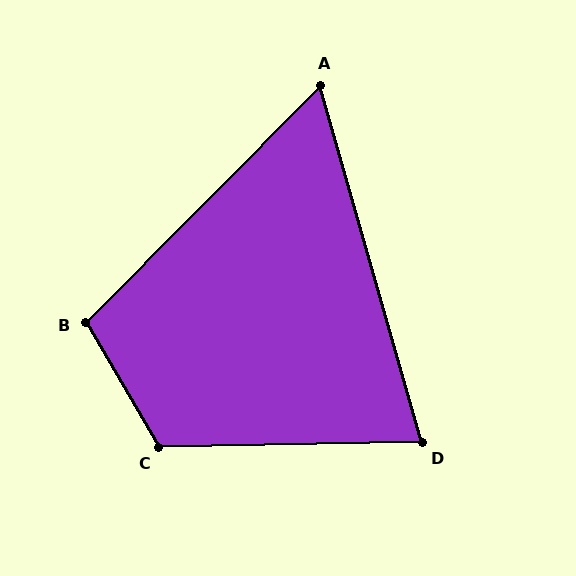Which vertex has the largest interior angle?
C, at approximately 119 degrees.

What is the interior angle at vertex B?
Approximately 105 degrees (obtuse).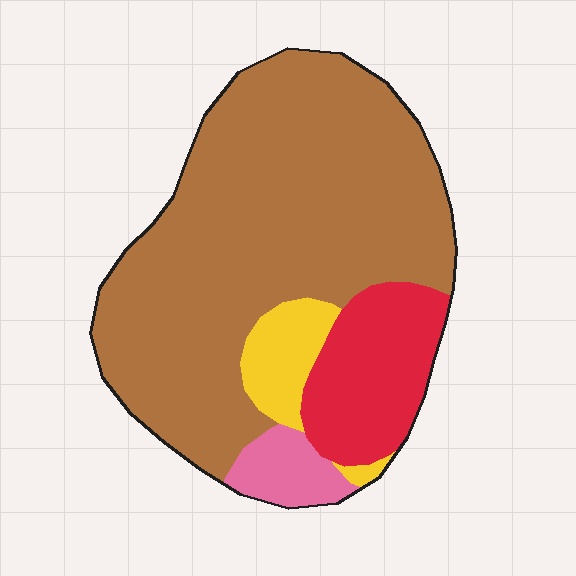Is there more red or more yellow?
Red.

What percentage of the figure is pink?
Pink covers around 5% of the figure.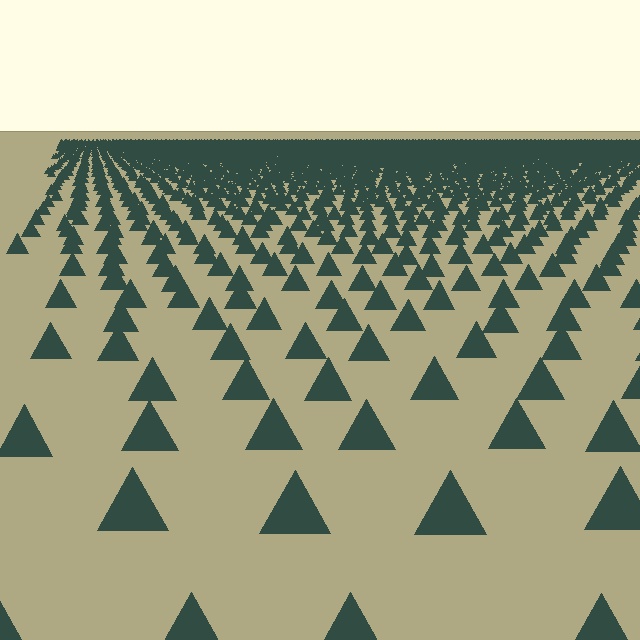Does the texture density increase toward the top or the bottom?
Density increases toward the top.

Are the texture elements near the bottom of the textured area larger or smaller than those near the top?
Larger. Near the bottom, elements are closer to the viewer and appear at a bigger on-screen size.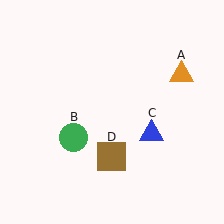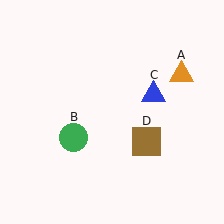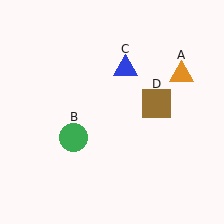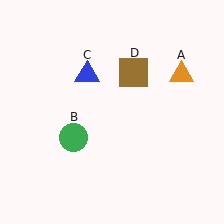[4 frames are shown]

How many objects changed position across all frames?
2 objects changed position: blue triangle (object C), brown square (object D).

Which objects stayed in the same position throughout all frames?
Orange triangle (object A) and green circle (object B) remained stationary.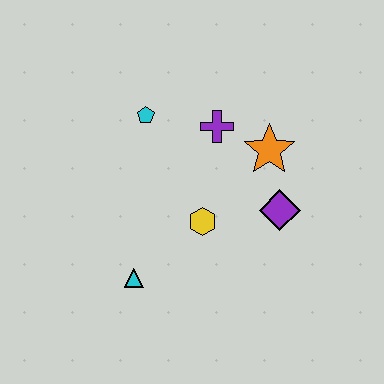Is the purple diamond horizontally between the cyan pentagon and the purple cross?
No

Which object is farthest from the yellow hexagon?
The cyan pentagon is farthest from the yellow hexagon.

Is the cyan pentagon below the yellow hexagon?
No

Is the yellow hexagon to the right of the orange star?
No